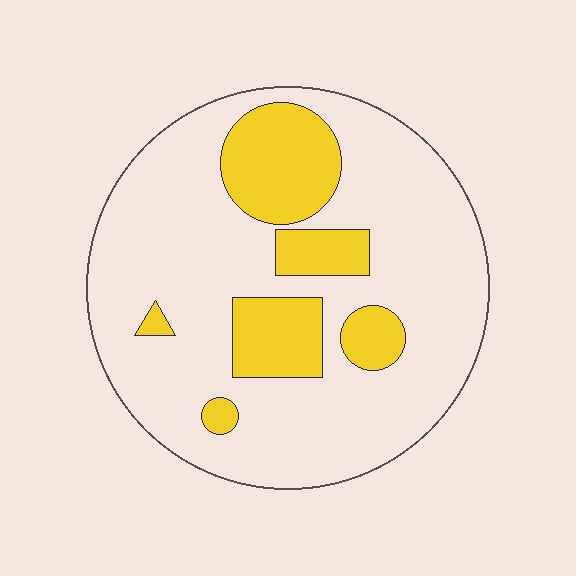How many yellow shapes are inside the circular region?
6.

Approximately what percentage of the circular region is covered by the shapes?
Approximately 25%.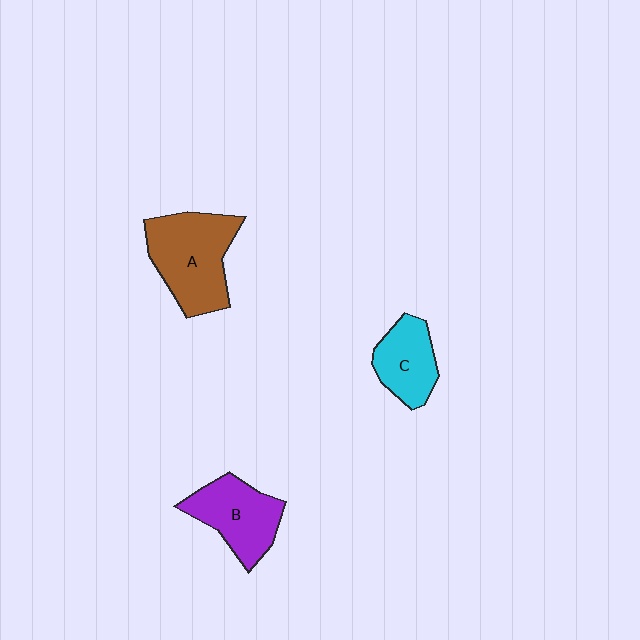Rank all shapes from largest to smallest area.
From largest to smallest: A (brown), B (purple), C (cyan).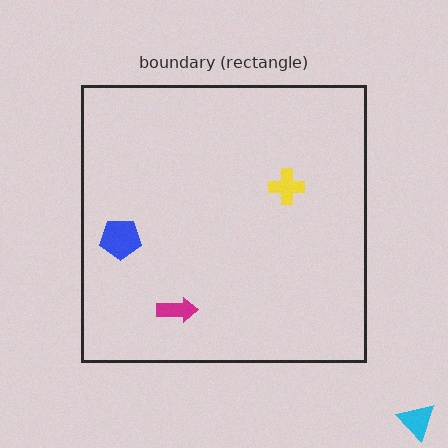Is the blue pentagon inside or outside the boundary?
Inside.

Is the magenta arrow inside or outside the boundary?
Inside.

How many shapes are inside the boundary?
3 inside, 1 outside.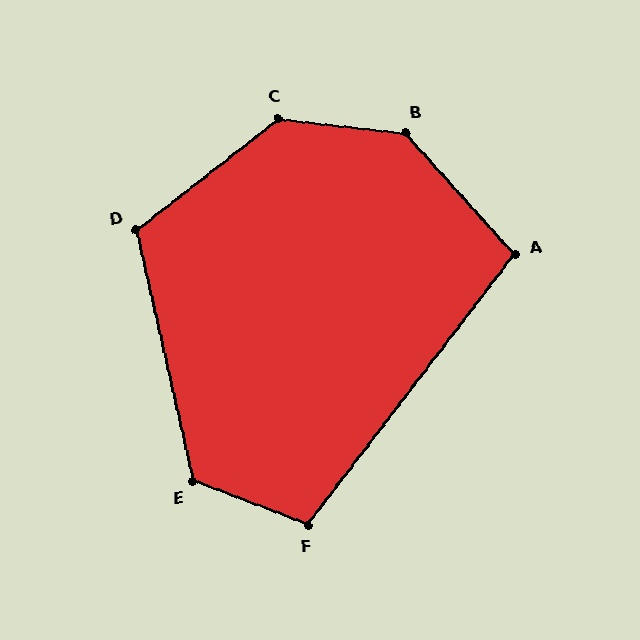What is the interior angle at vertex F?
Approximately 107 degrees (obtuse).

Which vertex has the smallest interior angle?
A, at approximately 101 degrees.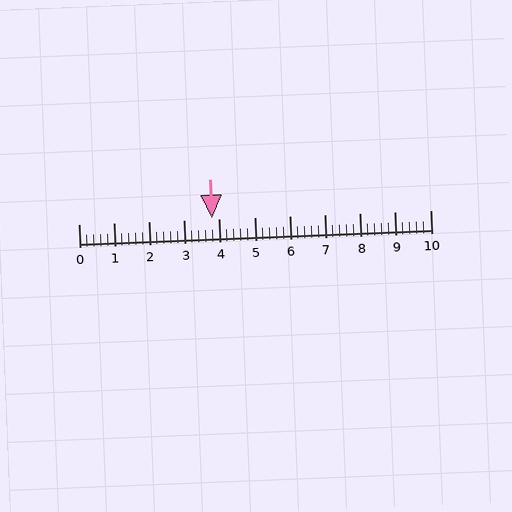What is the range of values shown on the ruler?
The ruler shows values from 0 to 10.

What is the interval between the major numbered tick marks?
The major tick marks are spaced 1 units apart.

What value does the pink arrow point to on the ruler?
The pink arrow points to approximately 3.8.